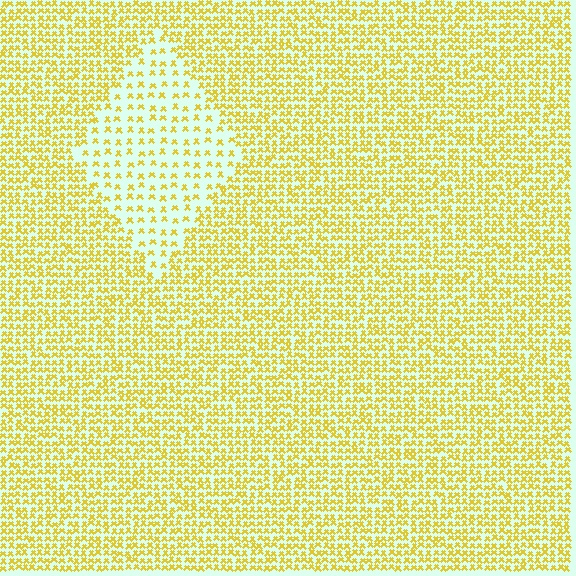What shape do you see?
I see a diamond.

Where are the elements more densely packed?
The elements are more densely packed outside the diamond boundary.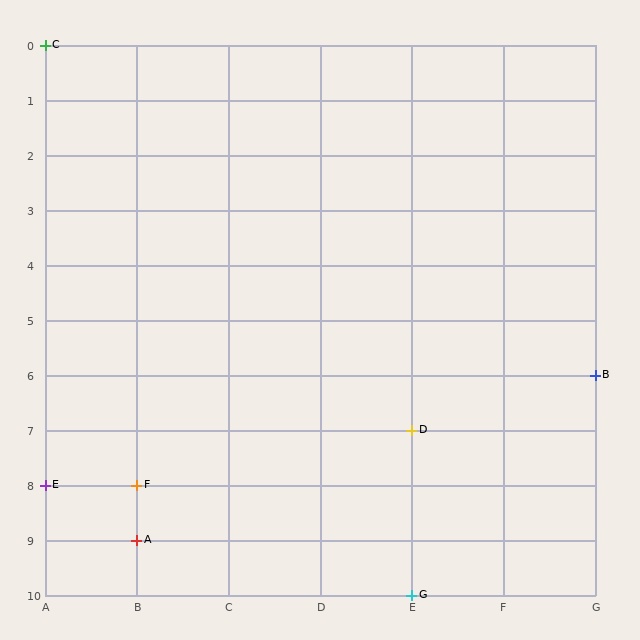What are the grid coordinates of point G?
Point G is at grid coordinates (E, 10).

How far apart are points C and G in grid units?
Points C and G are 4 columns and 10 rows apart (about 10.8 grid units diagonally).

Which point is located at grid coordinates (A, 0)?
Point C is at (A, 0).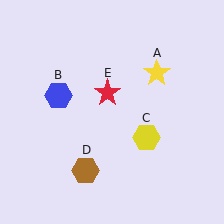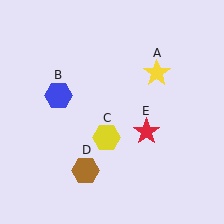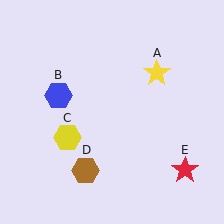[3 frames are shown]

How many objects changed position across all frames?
2 objects changed position: yellow hexagon (object C), red star (object E).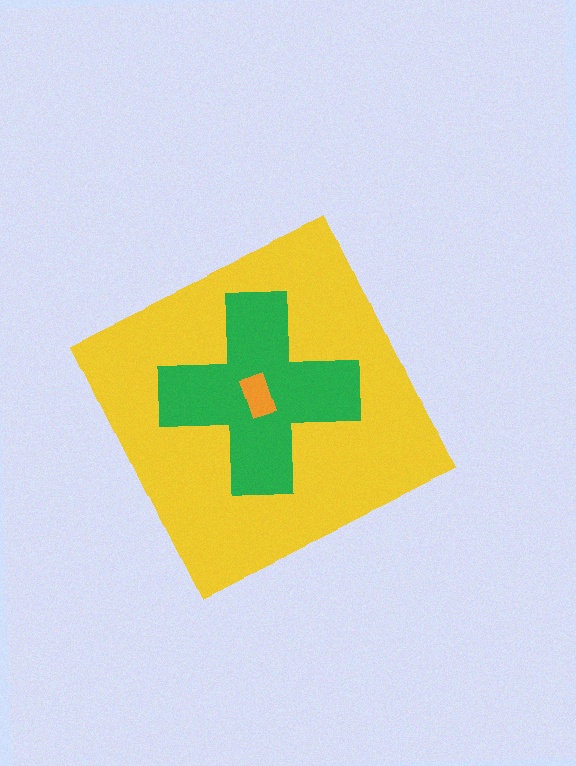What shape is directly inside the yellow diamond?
The green cross.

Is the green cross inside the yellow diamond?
Yes.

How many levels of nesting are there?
3.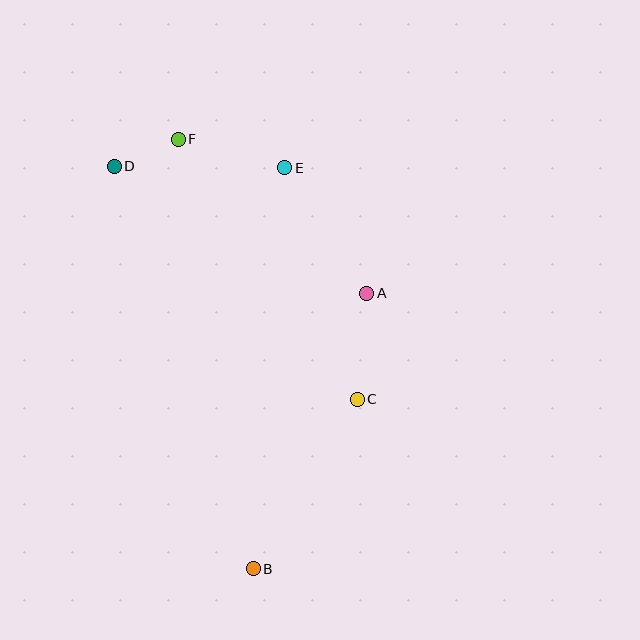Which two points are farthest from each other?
Points B and F are farthest from each other.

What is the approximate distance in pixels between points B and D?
The distance between B and D is approximately 425 pixels.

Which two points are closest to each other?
Points D and F are closest to each other.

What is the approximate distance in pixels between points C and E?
The distance between C and E is approximately 242 pixels.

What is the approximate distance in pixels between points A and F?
The distance between A and F is approximately 243 pixels.